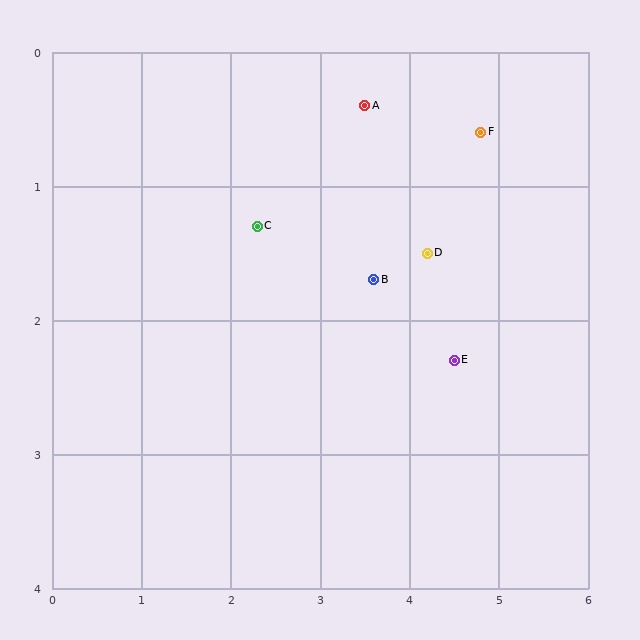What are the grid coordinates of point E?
Point E is at approximately (4.5, 2.3).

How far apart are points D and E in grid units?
Points D and E are about 0.9 grid units apart.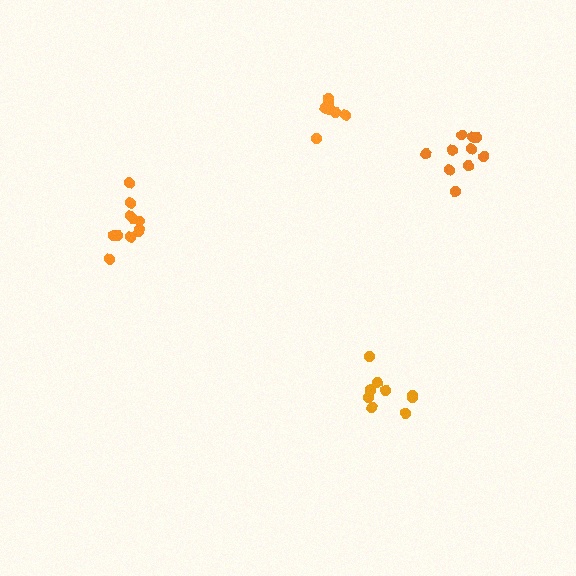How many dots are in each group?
Group 1: 10 dots, Group 2: 10 dots, Group 3: 7 dots, Group 4: 11 dots (38 total).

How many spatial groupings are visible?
There are 4 spatial groupings.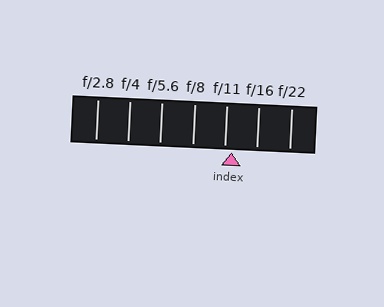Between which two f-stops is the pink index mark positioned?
The index mark is between f/11 and f/16.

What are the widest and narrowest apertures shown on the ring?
The widest aperture shown is f/2.8 and the narrowest is f/22.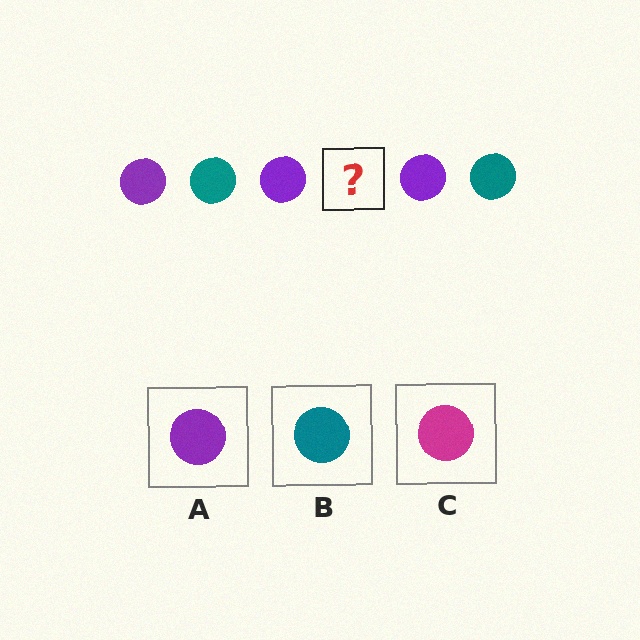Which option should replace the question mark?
Option B.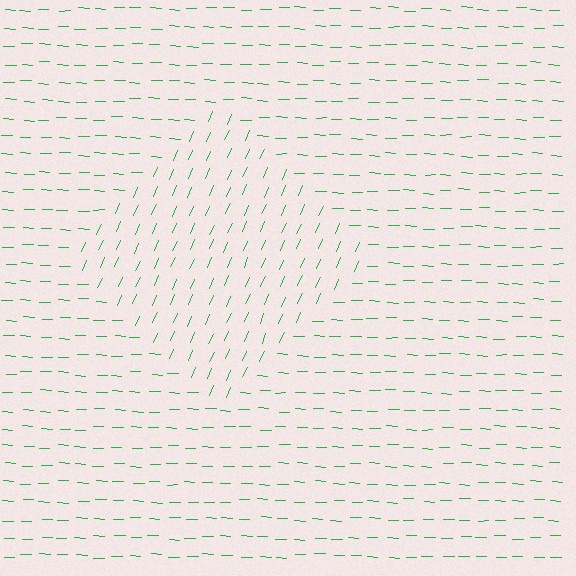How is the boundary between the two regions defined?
The boundary is defined purely by a change in line orientation (approximately 68 degrees difference). All lines are the same color and thickness.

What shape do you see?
I see a diamond.